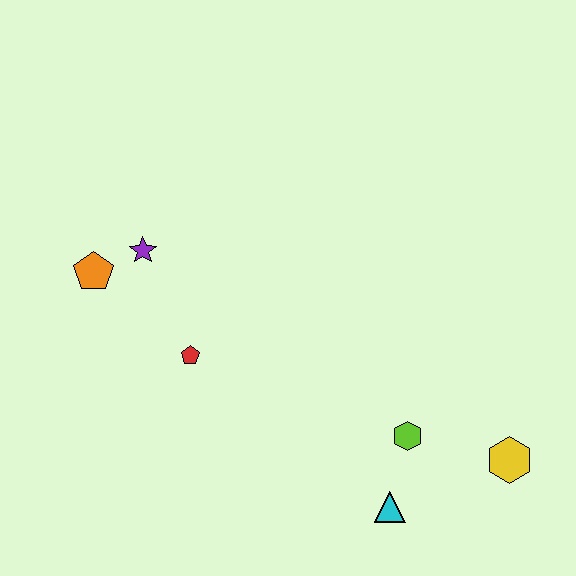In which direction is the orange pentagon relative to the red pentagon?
The orange pentagon is to the left of the red pentagon.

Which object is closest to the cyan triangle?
The lime hexagon is closest to the cyan triangle.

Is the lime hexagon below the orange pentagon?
Yes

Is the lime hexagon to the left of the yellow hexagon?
Yes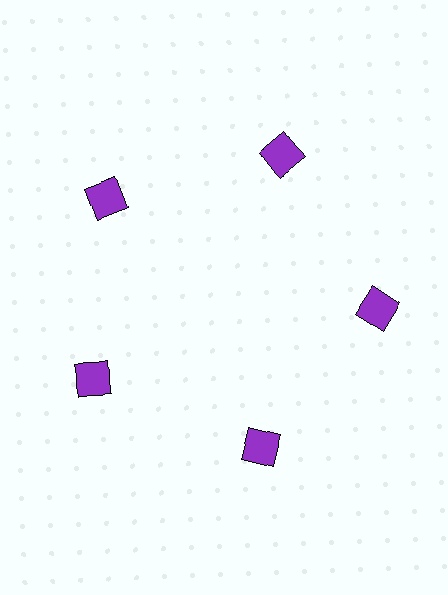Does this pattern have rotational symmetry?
Yes, this pattern has 5-fold rotational symmetry. It looks the same after rotating 72 degrees around the center.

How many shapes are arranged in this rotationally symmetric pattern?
There are 5 shapes, arranged in 5 groups of 1.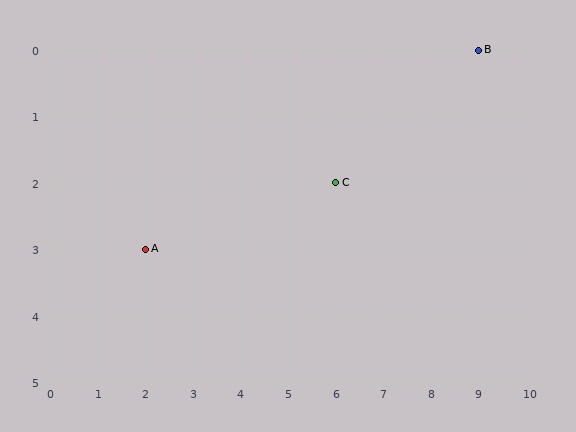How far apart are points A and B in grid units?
Points A and B are 7 columns and 3 rows apart (about 7.6 grid units diagonally).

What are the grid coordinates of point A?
Point A is at grid coordinates (2, 3).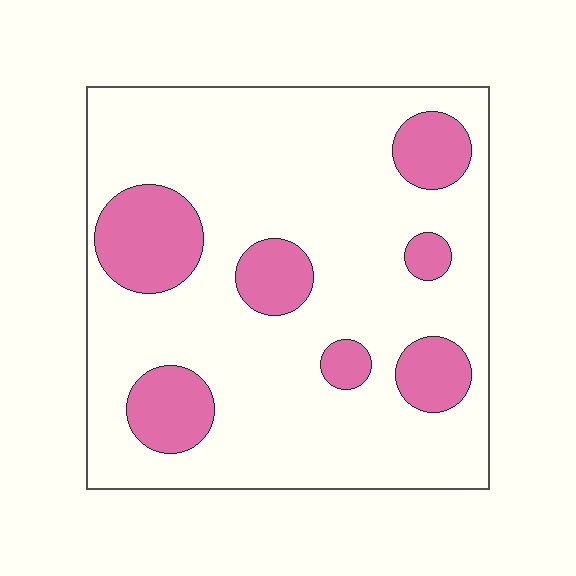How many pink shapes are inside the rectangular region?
7.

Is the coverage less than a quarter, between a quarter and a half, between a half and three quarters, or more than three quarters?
Less than a quarter.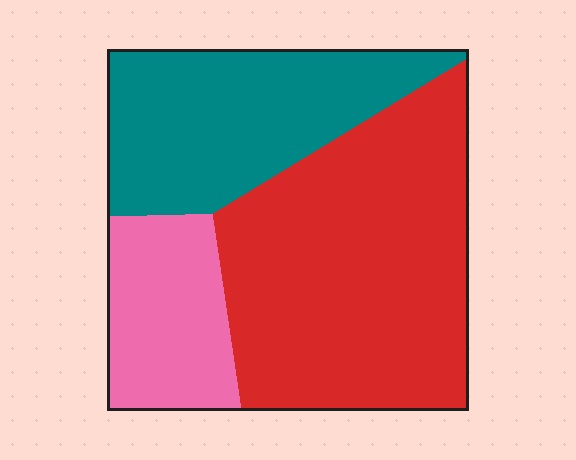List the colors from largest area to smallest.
From largest to smallest: red, teal, pink.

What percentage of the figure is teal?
Teal covers around 30% of the figure.